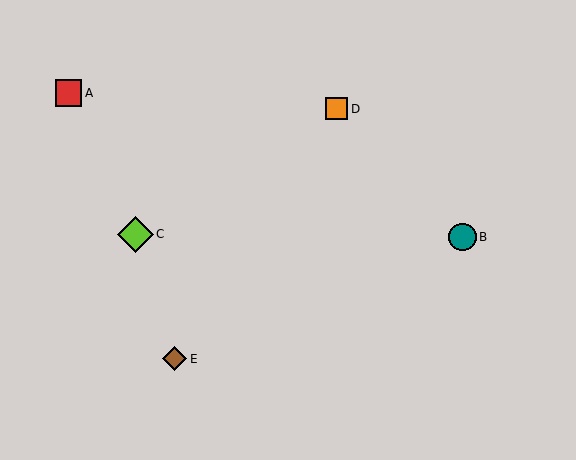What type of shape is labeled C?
Shape C is a lime diamond.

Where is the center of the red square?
The center of the red square is at (69, 93).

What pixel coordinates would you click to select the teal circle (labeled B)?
Click at (463, 237) to select the teal circle B.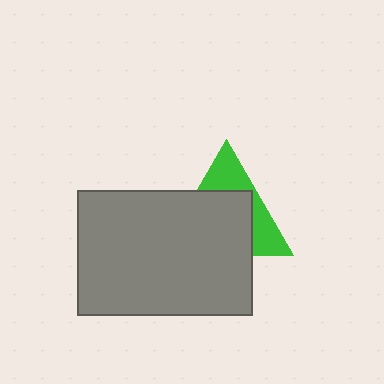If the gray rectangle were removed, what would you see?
You would see the complete green triangle.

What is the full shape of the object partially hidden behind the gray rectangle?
The partially hidden object is a green triangle.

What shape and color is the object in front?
The object in front is a gray rectangle.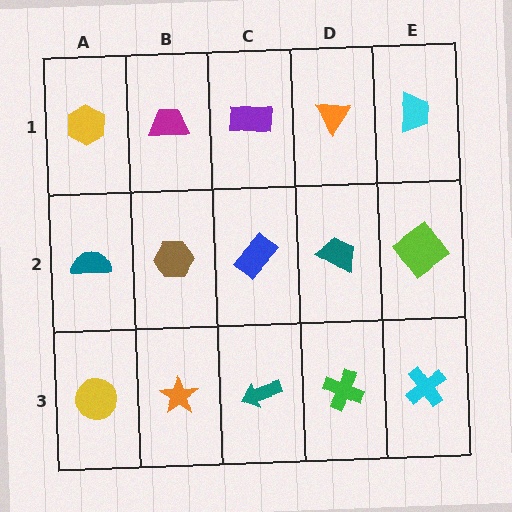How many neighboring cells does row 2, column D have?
4.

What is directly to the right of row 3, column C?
A green cross.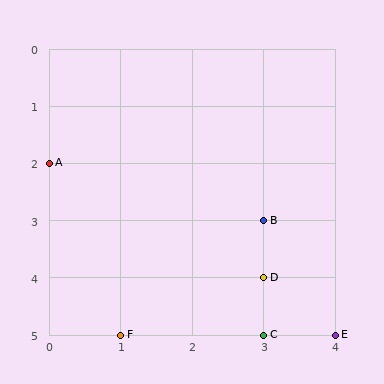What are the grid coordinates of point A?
Point A is at grid coordinates (0, 2).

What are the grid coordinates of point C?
Point C is at grid coordinates (3, 5).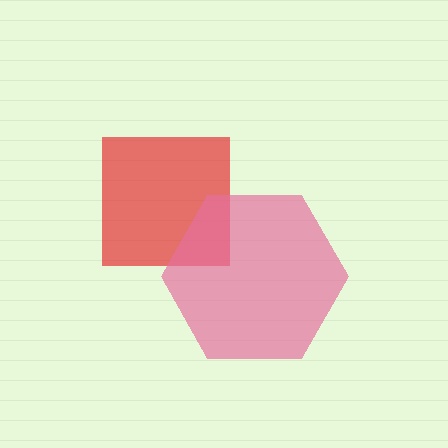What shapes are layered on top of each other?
The layered shapes are: a red square, a pink hexagon.